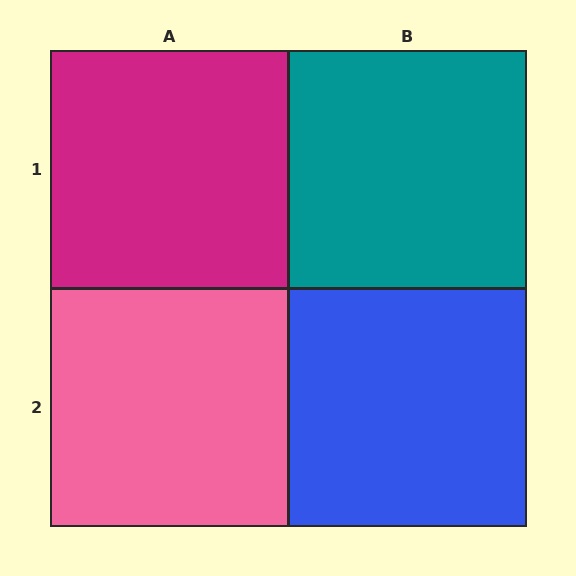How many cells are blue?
1 cell is blue.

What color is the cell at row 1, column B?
Teal.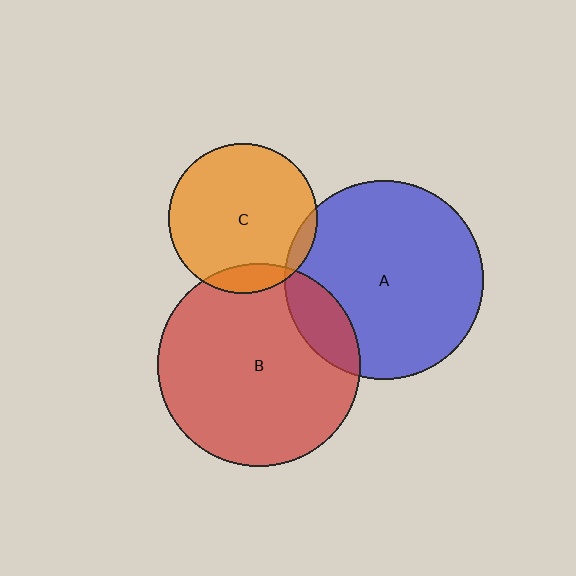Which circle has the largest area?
Circle B (red).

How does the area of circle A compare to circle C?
Approximately 1.8 times.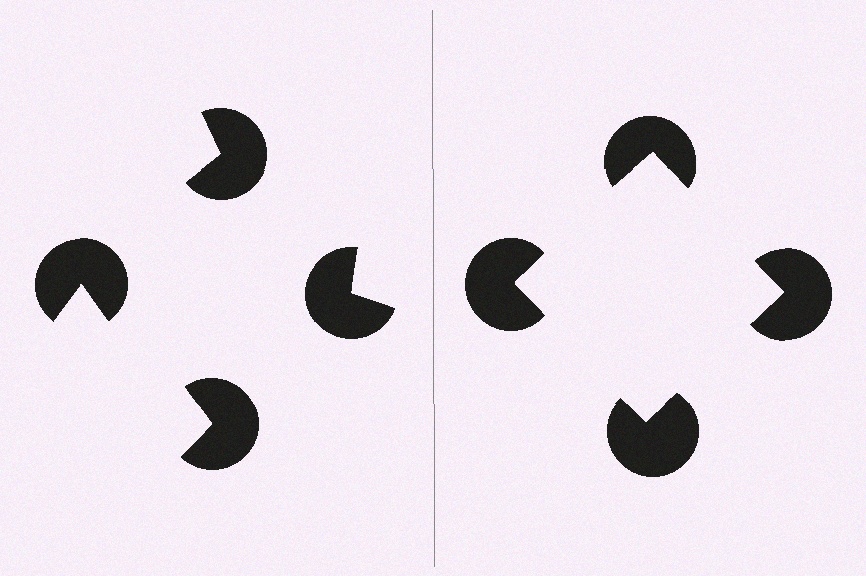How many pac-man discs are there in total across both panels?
8 — 4 on each side.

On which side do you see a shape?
An illusory square appears on the right side. On the left side the wedge cuts are rotated, so no coherent shape forms.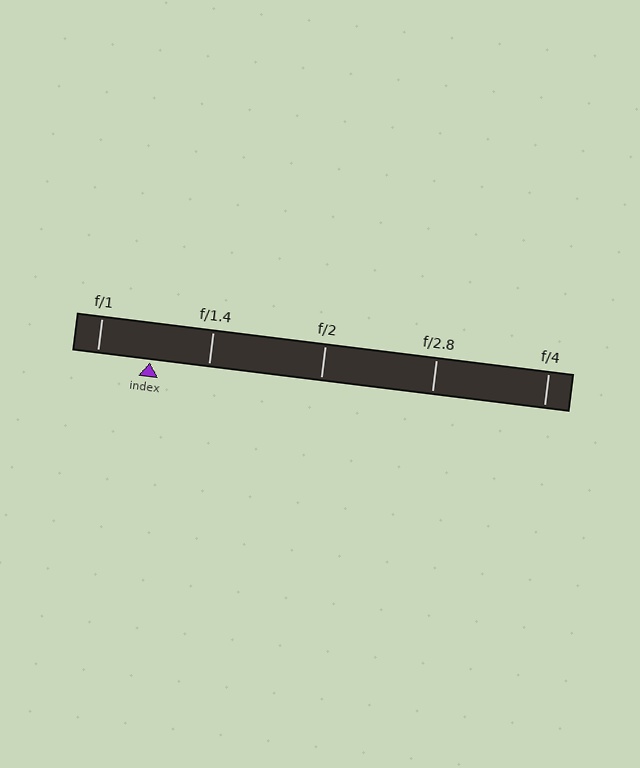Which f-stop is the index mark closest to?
The index mark is closest to f/1.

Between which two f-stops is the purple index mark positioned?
The index mark is between f/1 and f/1.4.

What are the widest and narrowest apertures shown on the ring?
The widest aperture shown is f/1 and the narrowest is f/4.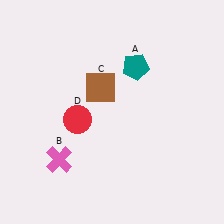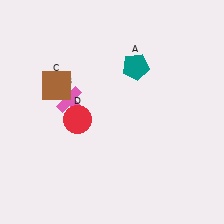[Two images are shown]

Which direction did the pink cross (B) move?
The pink cross (B) moved up.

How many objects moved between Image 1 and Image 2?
2 objects moved between the two images.